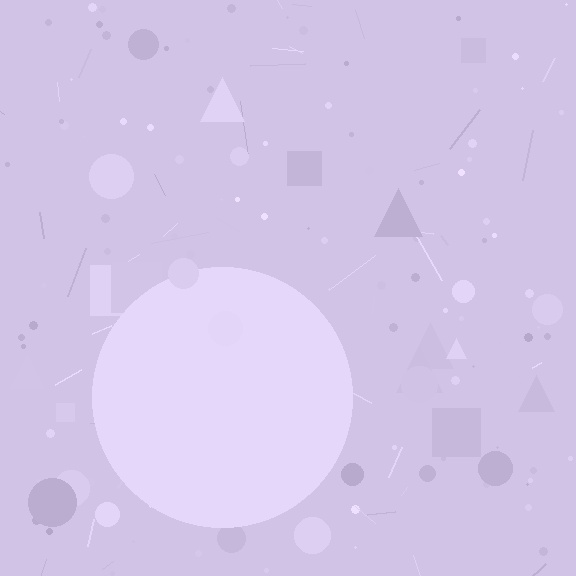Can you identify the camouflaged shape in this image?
The camouflaged shape is a circle.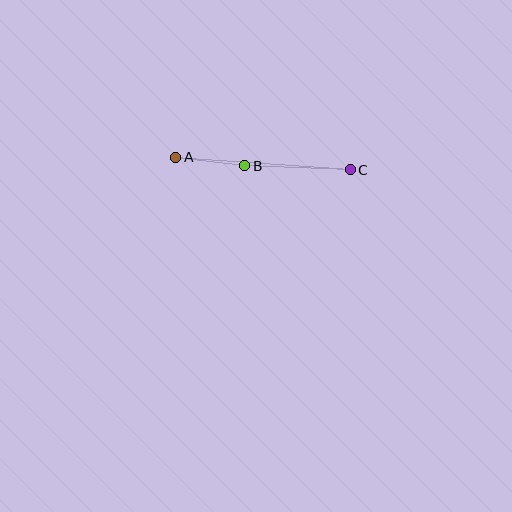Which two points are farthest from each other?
Points A and C are farthest from each other.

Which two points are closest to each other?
Points A and B are closest to each other.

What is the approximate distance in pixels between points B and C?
The distance between B and C is approximately 105 pixels.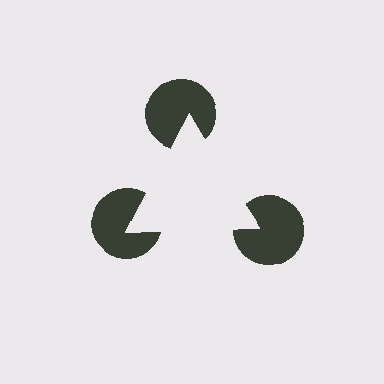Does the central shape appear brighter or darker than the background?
It typically appears slightly brighter than the background, even though no actual brightness change is drawn.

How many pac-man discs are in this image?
There are 3 — one at each vertex of the illusory triangle.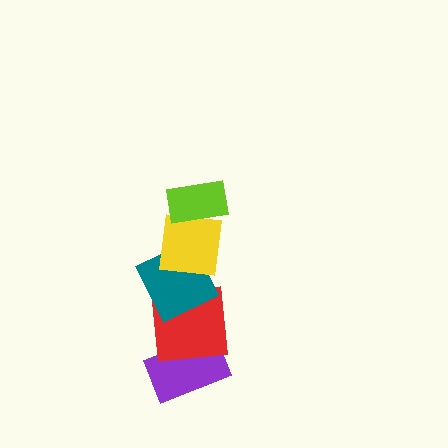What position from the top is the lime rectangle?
The lime rectangle is 1st from the top.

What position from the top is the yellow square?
The yellow square is 2nd from the top.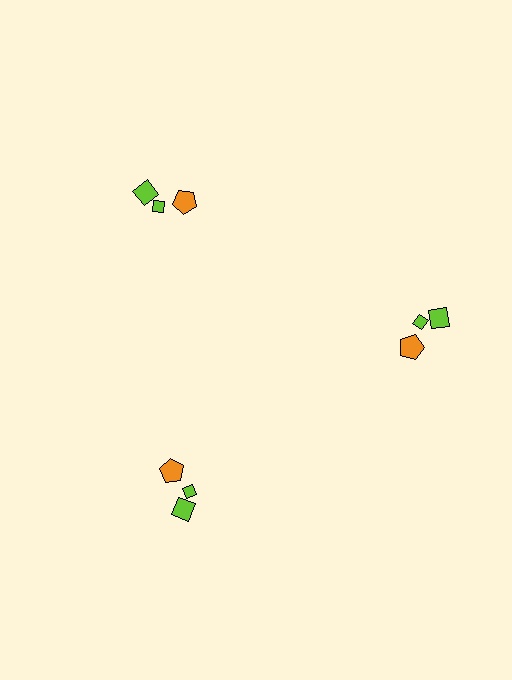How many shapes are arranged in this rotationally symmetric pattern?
There are 9 shapes, arranged in 3 groups of 3.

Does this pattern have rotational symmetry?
Yes, this pattern has 3-fold rotational symmetry. It looks the same after rotating 120 degrees around the center.